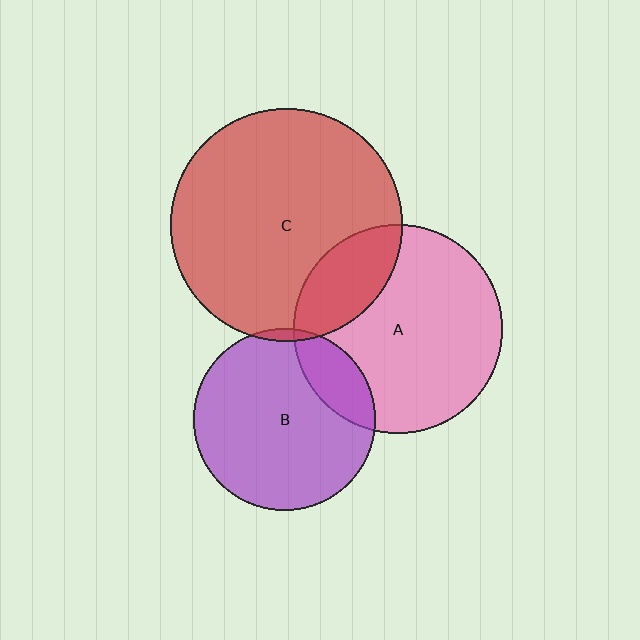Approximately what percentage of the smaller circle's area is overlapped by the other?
Approximately 5%.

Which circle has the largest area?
Circle C (red).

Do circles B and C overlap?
Yes.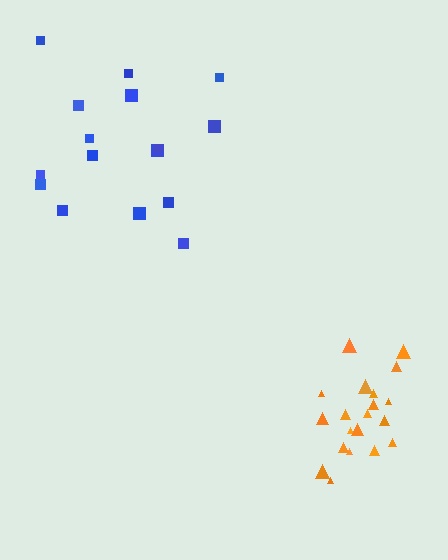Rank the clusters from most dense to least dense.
orange, blue.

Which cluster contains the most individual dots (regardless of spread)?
Orange (20).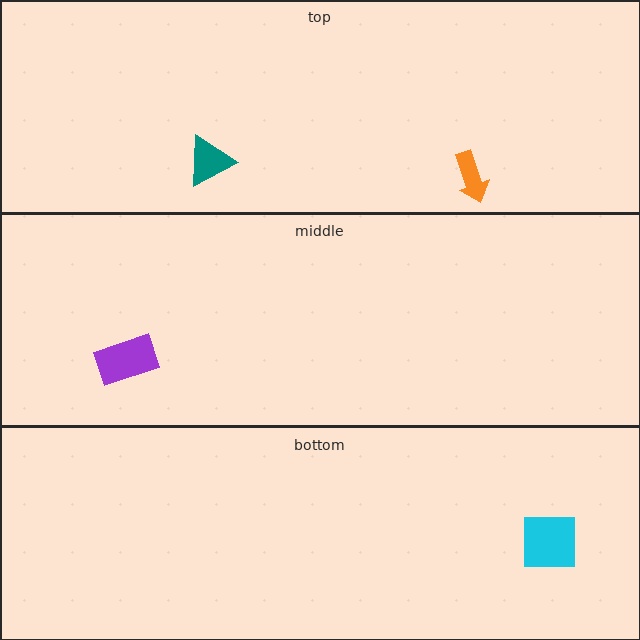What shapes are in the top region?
The orange arrow, the teal triangle.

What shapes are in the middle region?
The purple rectangle.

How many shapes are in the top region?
2.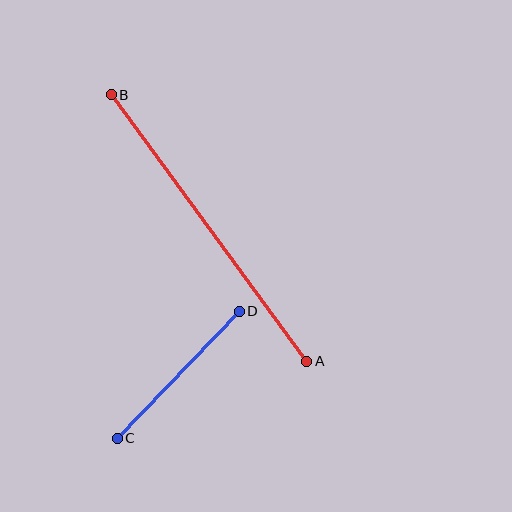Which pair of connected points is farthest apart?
Points A and B are farthest apart.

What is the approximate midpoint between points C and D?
The midpoint is at approximately (178, 375) pixels.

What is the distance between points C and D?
The distance is approximately 176 pixels.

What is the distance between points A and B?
The distance is approximately 330 pixels.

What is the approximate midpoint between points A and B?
The midpoint is at approximately (209, 228) pixels.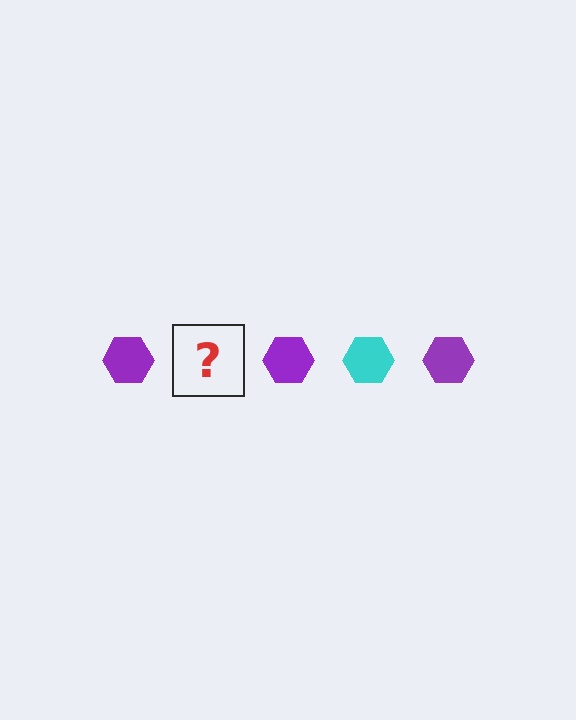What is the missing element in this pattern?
The missing element is a cyan hexagon.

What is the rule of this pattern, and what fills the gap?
The rule is that the pattern cycles through purple, cyan hexagons. The gap should be filled with a cyan hexagon.